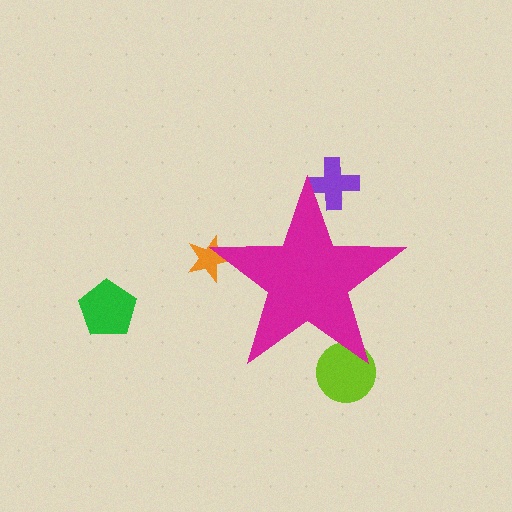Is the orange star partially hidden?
Yes, the orange star is partially hidden behind the magenta star.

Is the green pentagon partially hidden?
No, the green pentagon is fully visible.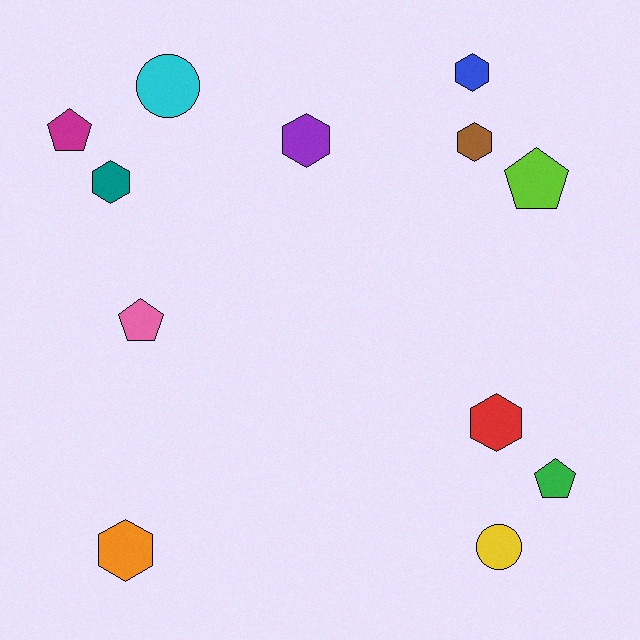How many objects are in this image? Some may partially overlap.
There are 12 objects.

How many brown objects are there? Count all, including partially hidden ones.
There is 1 brown object.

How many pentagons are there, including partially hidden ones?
There are 4 pentagons.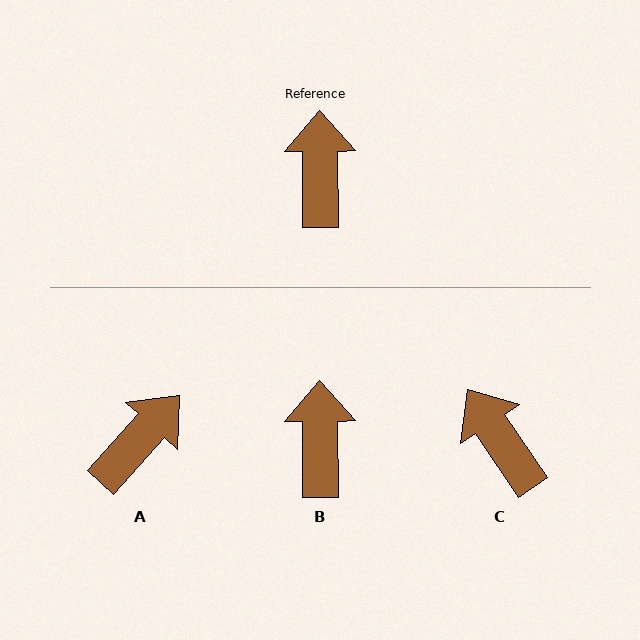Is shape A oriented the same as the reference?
No, it is off by about 43 degrees.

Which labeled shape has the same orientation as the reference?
B.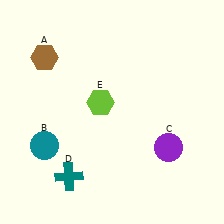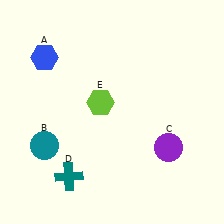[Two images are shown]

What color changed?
The hexagon (A) changed from brown in Image 1 to blue in Image 2.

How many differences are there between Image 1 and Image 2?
There is 1 difference between the two images.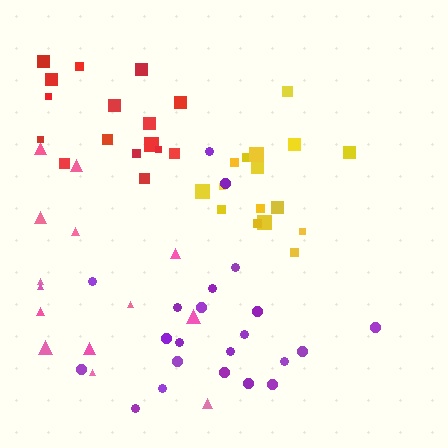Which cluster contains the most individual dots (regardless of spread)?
Purple (22).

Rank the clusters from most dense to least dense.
yellow, red, purple, pink.